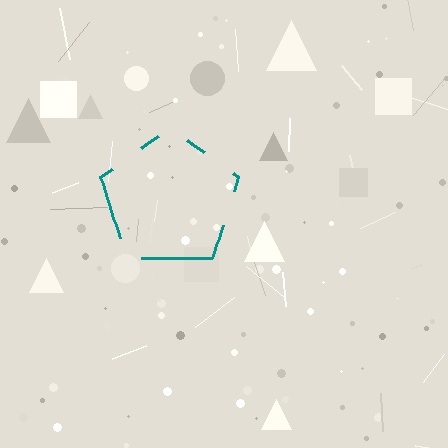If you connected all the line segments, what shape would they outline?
They would outline a pentagon.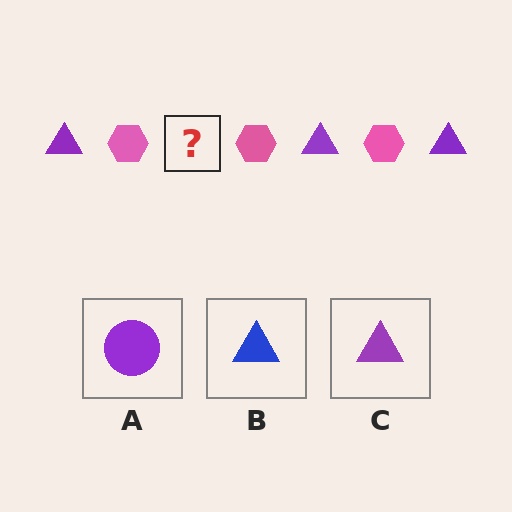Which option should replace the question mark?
Option C.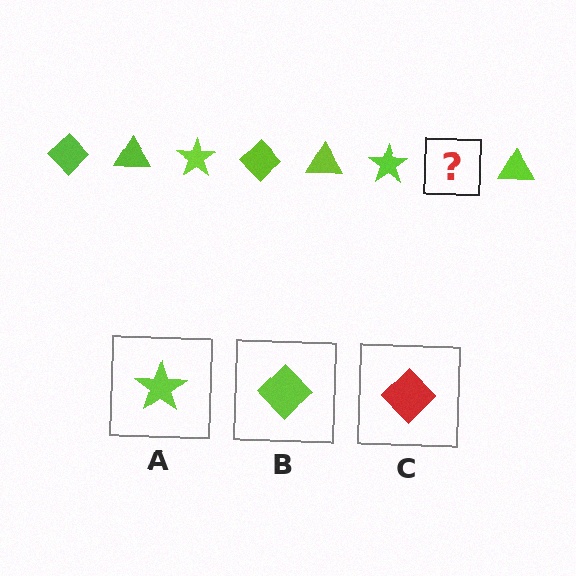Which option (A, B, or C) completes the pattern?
B.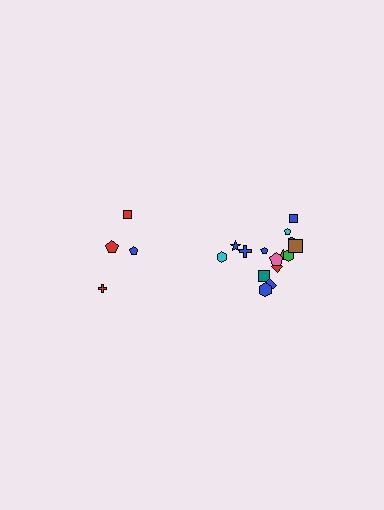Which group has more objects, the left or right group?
The right group.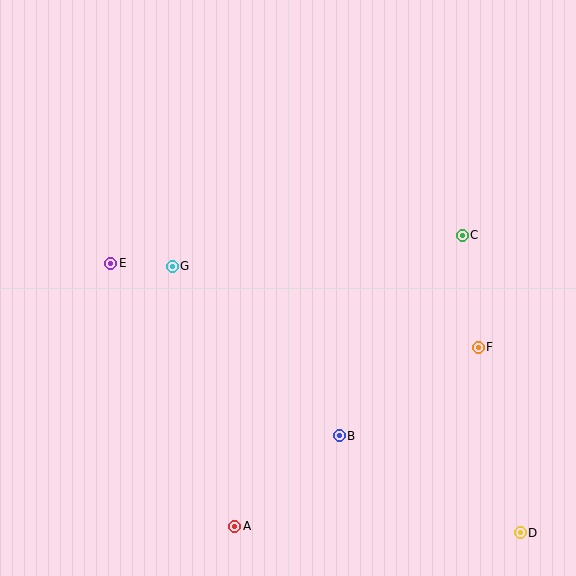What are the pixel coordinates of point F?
Point F is at (478, 348).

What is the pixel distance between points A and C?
The distance between A and C is 369 pixels.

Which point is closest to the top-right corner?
Point C is closest to the top-right corner.